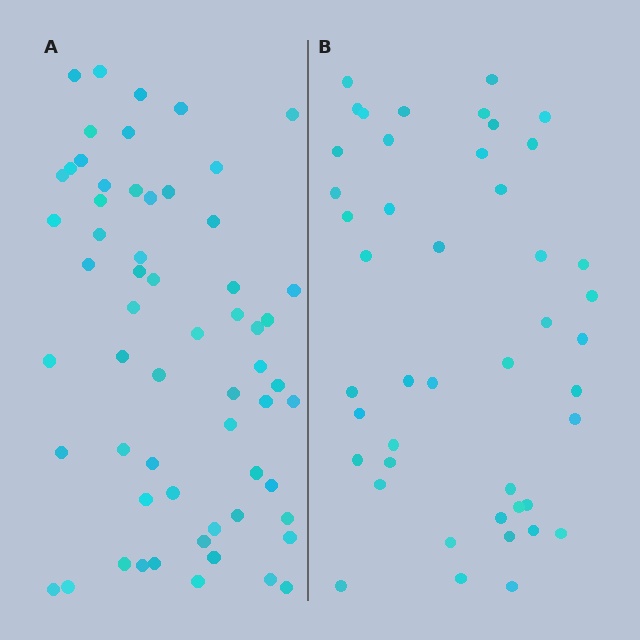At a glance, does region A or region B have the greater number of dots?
Region A (the left region) has more dots.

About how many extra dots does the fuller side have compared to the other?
Region A has approximately 15 more dots than region B.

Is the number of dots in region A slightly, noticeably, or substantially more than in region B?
Region A has noticeably more, but not dramatically so. The ratio is roughly 1.3 to 1.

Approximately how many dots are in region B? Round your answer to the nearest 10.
About 40 dots. (The exact count is 45, which rounds to 40.)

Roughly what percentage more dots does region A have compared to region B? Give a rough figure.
About 35% more.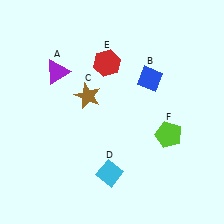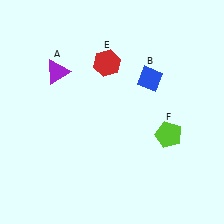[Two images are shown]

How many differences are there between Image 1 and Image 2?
There are 2 differences between the two images.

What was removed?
The cyan diamond (D), the brown star (C) were removed in Image 2.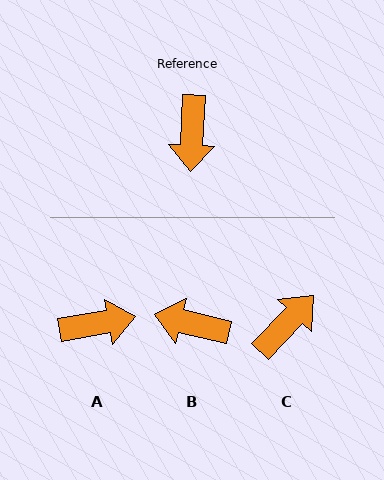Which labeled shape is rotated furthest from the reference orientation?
C, about 139 degrees away.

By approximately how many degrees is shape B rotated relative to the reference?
Approximately 101 degrees clockwise.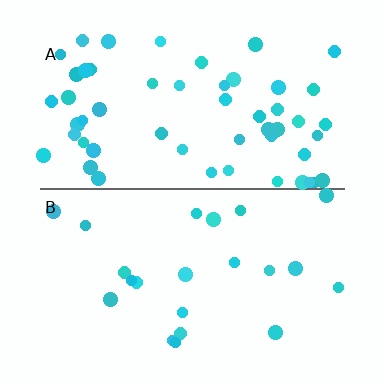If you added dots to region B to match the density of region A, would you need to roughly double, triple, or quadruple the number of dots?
Approximately double.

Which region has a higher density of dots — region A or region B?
A (the top).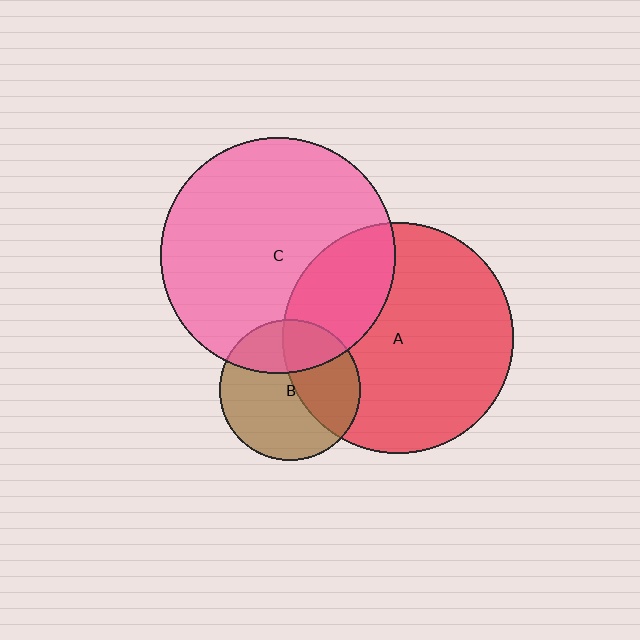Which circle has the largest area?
Circle C (pink).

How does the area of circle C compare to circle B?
Approximately 2.8 times.